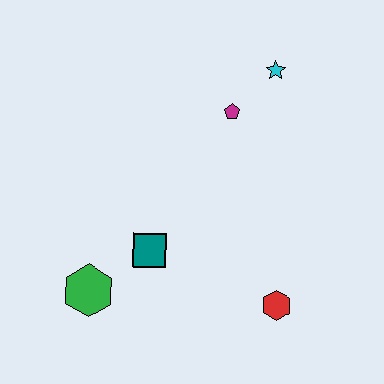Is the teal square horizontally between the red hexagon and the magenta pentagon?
No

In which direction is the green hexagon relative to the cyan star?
The green hexagon is below the cyan star.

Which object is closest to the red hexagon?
The teal square is closest to the red hexagon.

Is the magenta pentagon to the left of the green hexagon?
No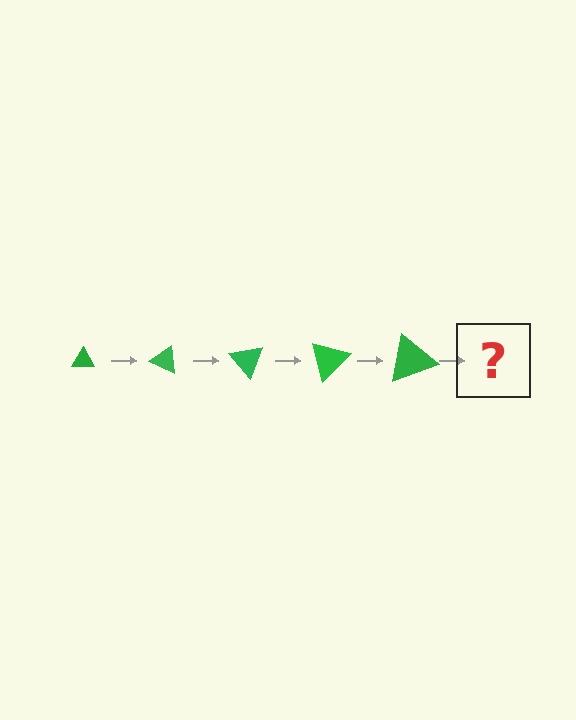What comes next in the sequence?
The next element should be a triangle, larger than the previous one and rotated 125 degrees from the start.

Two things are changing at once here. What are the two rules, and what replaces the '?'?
The two rules are that the triangle grows larger each step and it rotates 25 degrees each step. The '?' should be a triangle, larger than the previous one and rotated 125 degrees from the start.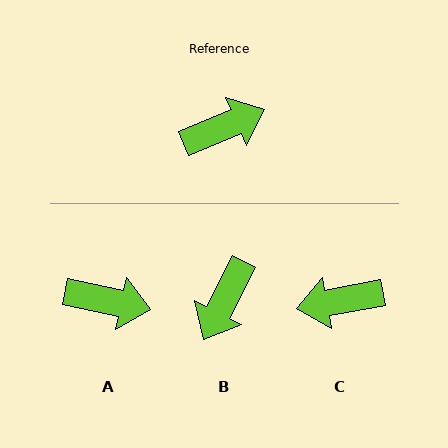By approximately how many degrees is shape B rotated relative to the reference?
Approximately 140 degrees clockwise.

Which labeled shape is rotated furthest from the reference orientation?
C, about 168 degrees away.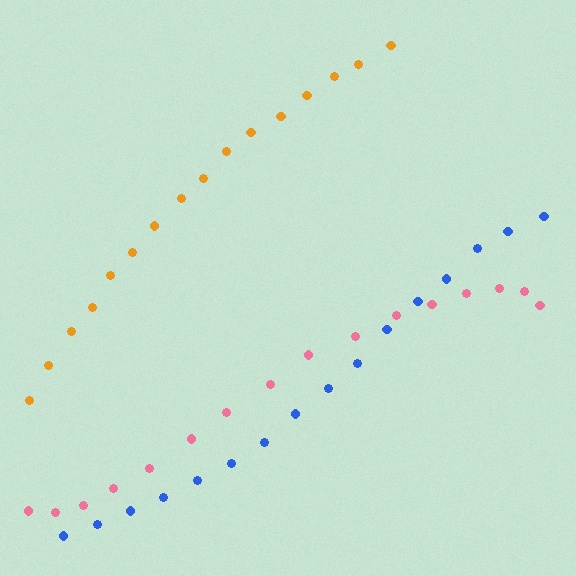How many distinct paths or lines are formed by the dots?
There are 3 distinct paths.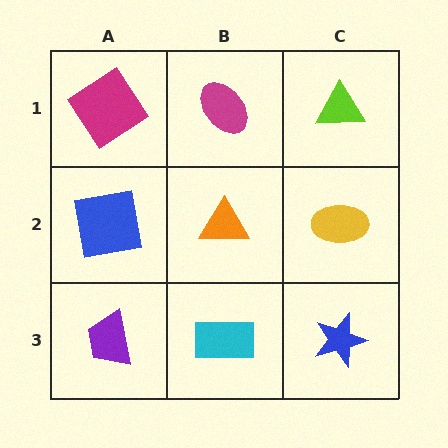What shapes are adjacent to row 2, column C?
A lime triangle (row 1, column C), a blue star (row 3, column C), an orange triangle (row 2, column B).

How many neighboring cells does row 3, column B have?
3.